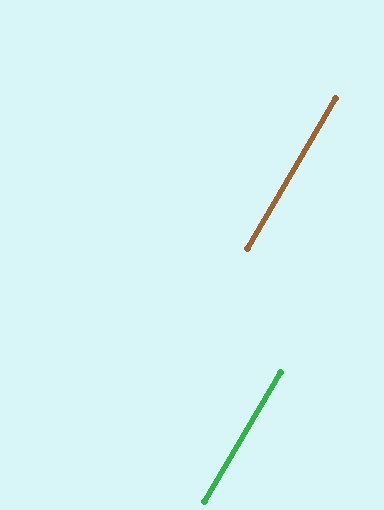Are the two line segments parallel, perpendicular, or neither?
Parallel — their directions differ by only 0.1°.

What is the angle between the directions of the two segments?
Approximately 0 degrees.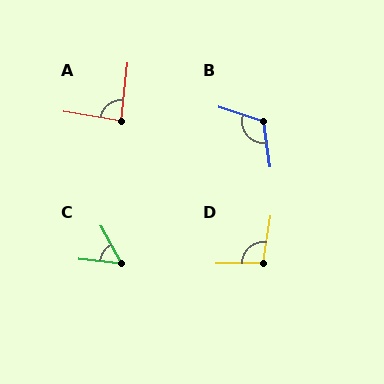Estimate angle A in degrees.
Approximately 88 degrees.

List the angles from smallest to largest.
C (55°), A (88°), D (100°), B (116°).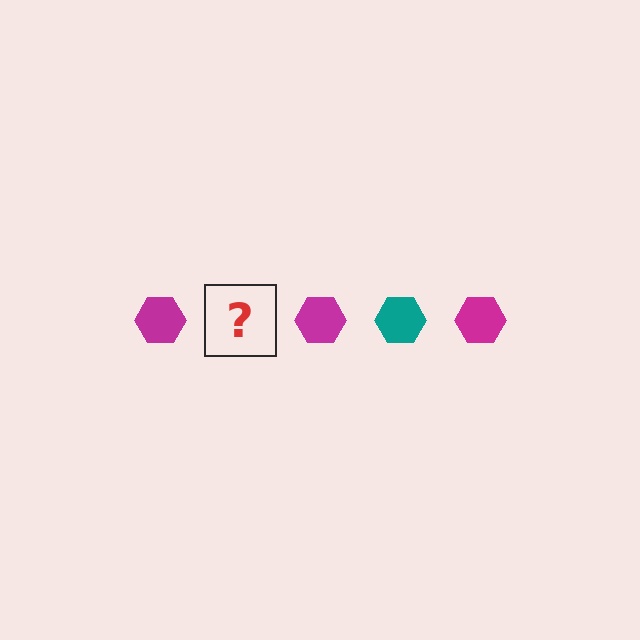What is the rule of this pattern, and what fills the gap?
The rule is that the pattern cycles through magenta, teal hexagons. The gap should be filled with a teal hexagon.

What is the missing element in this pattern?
The missing element is a teal hexagon.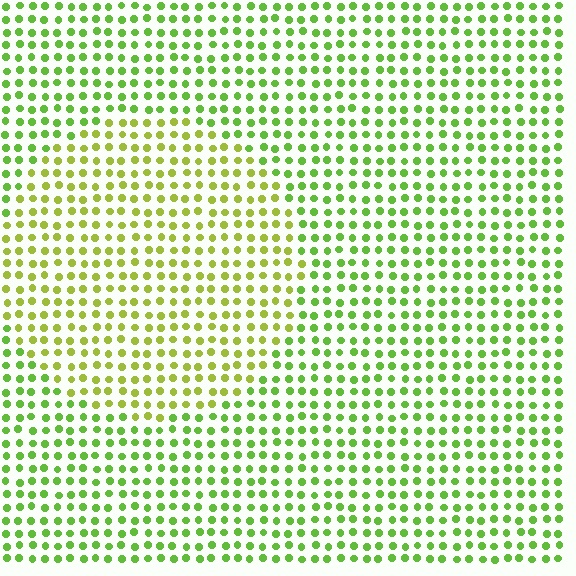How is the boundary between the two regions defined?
The boundary is defined purely by a slight shift in hue (about 28 degrees). Spacing, size, and orientation are identical on both sides.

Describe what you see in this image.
The image is filled with small lime elements in a uniform arrangement. A circle-shaped region is visible where the elements are tinted to a slightly different hue, forming a subtle color boundary.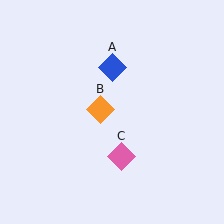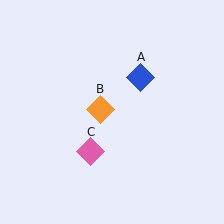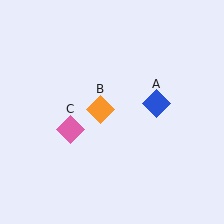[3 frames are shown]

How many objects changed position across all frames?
2 objects changed position: blue diamond (object A), pink diamond (object C).